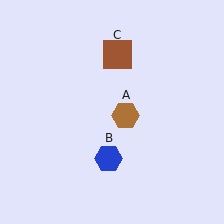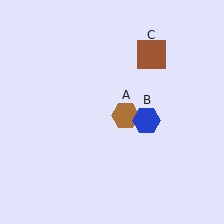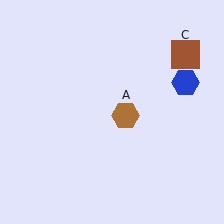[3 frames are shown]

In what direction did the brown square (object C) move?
The brown square (object C) moved right.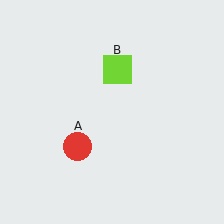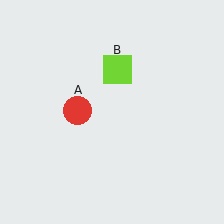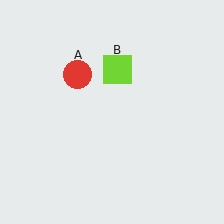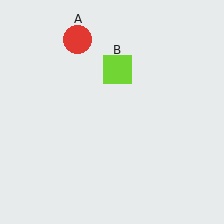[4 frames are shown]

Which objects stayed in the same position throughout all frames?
Lime square (object B) remained stationary.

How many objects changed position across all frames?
1 object changed position: red circle (object A).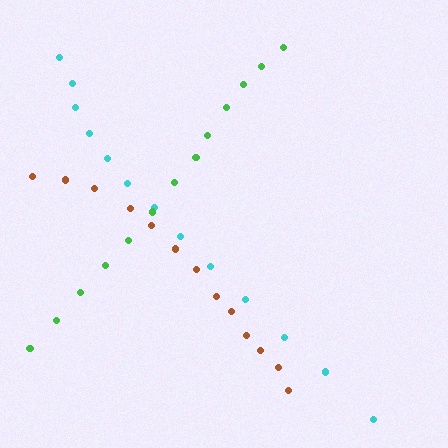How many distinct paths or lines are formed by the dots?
There are 3 distinct paths.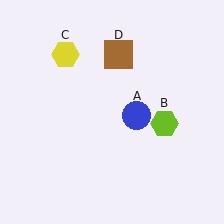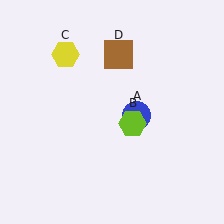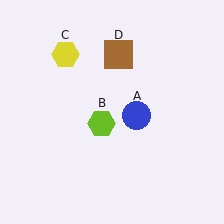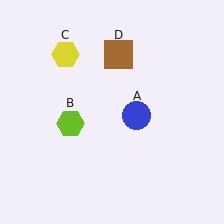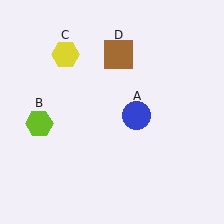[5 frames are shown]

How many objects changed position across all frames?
1 object changed position: lime hexagon (object B).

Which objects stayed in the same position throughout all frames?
Blue circle (object A) and yellow hexagon (object C) and brown square (object D) remained stationary.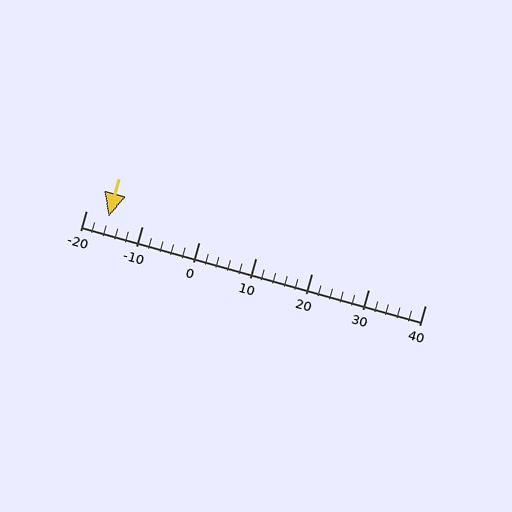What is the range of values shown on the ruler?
The ruler shows values from -20 to 40.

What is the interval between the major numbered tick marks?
The major tick marks are spaced 10 units apart.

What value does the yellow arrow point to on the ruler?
The yellow arrow points to approximately -16.